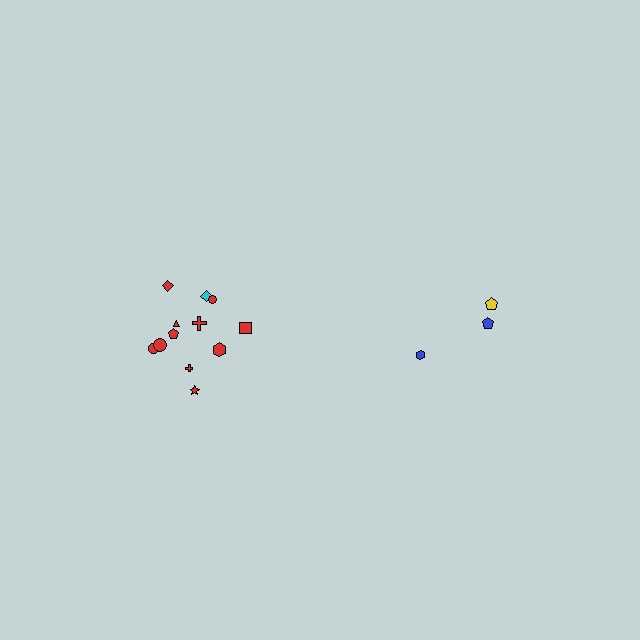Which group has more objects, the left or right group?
The left group.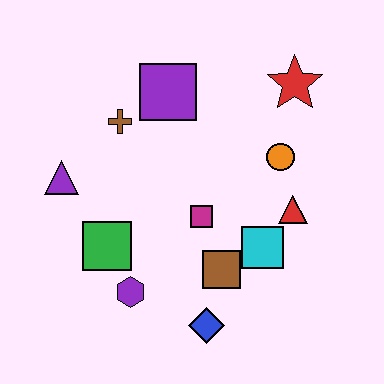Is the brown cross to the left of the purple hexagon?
Yes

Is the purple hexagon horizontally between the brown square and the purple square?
No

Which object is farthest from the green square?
The red star is farthest from the green square.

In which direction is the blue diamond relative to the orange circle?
The blue diamond is below the orange circle.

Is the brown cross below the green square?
No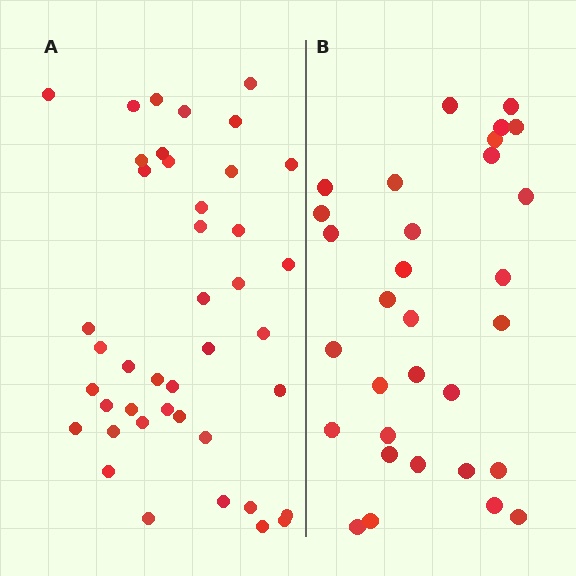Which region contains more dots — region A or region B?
Region A (the left region) has more dots.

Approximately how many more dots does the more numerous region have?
Region A has roughly 12 or so more dots than region B.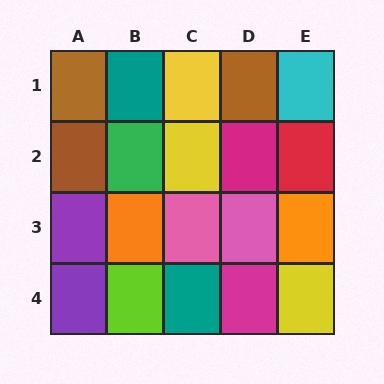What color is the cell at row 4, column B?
Lime.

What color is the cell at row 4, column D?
Magenta.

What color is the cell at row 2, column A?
Brown.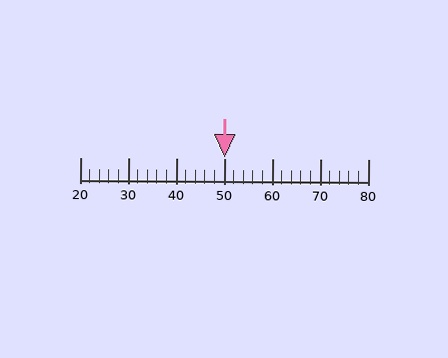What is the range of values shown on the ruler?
The ruler shows values from 20 to 80.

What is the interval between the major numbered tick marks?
The major tick marks are spaced 10 units apart.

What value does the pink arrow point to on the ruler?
The pink arrow points to approximately 50.